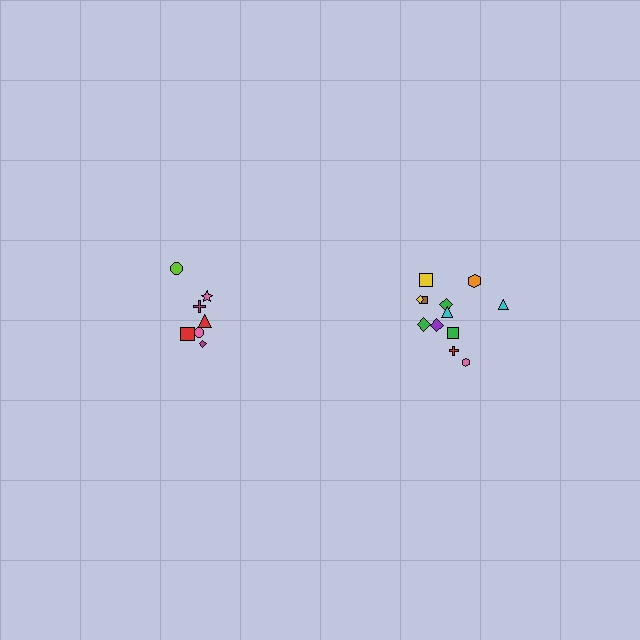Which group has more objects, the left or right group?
The right group.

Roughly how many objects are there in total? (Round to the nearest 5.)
Roughly 20 objects in total.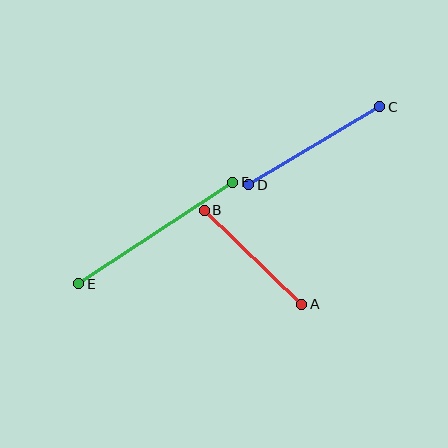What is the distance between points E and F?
The distance is approximately 185 pixels.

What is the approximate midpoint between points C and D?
The midpoint is at approximately (314, 146) pixels.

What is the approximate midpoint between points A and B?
The midpoint is at approximately (253, 257) pixels.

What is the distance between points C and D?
The distance is approximately 153 pixels.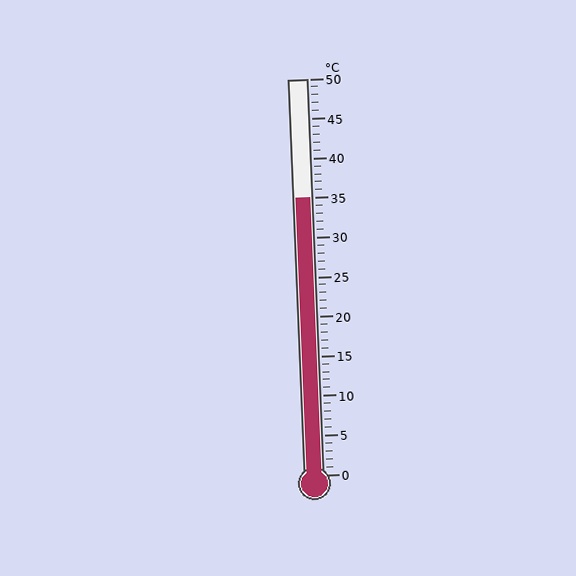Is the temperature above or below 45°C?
The temperature is below 45°C.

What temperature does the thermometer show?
The thermometer shows approximately 35°C.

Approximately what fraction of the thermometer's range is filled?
The thermometer is filled to approximately 70% of its range.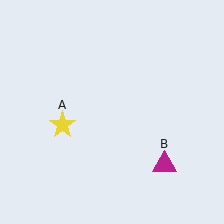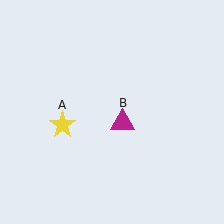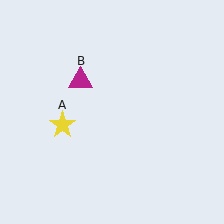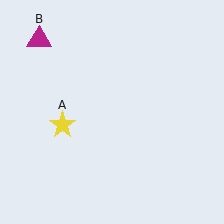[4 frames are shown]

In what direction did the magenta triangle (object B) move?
The magenta triangle (object B) moved up and to the left.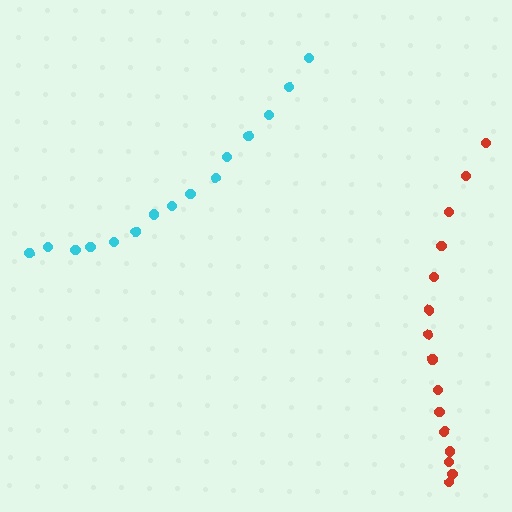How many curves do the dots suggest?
There are 2 distinct paths.